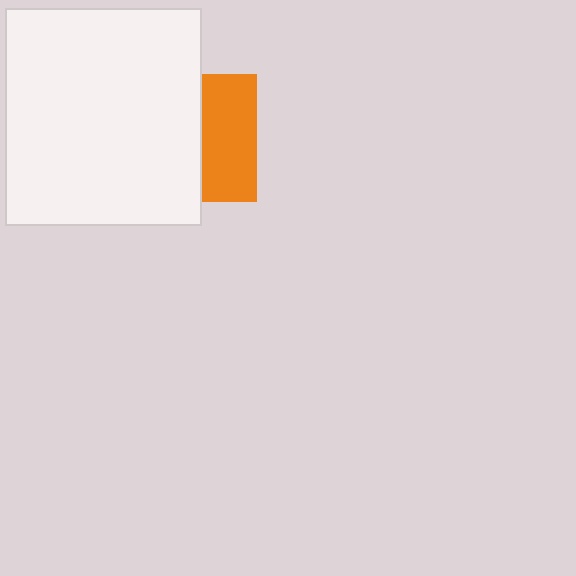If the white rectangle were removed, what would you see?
You would see the complete orange square.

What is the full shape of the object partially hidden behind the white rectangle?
The partially hidden object is an orange square.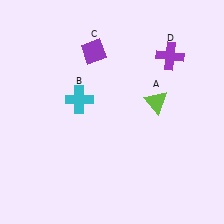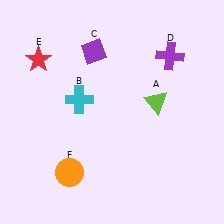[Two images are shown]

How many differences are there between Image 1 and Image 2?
There are 2 differences between the two images.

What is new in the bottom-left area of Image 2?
An orange circle (F) was added in the bottom-left area of Image 2.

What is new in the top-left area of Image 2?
A red star (E) was added in the top-left area of Image 2.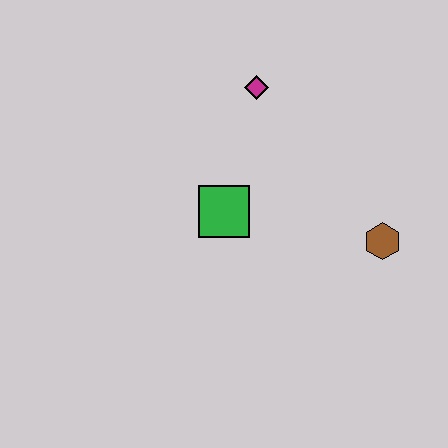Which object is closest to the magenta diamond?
The green square is closest to the magenta diamond.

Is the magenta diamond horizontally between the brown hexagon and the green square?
Yes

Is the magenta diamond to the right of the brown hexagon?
No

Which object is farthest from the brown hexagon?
The magenta diamond is farthest from the brown hexagon.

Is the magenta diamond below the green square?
No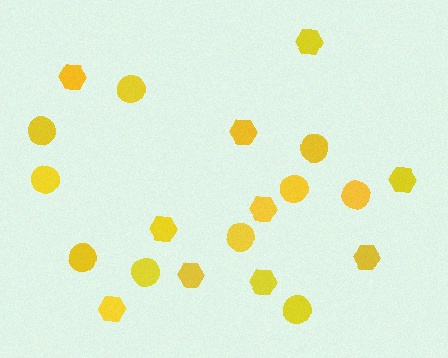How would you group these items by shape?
There are 2 groups: one group of hexagons (10) and one group of circles (10).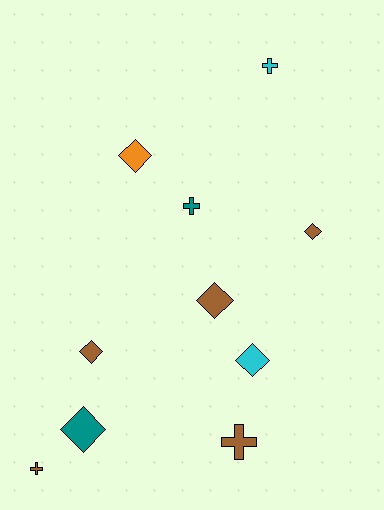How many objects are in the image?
There are 10 objects.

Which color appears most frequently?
Brown, with 5 objects.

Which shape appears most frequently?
Diamond, with 6 objects.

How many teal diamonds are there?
There is 1 teal diamond.